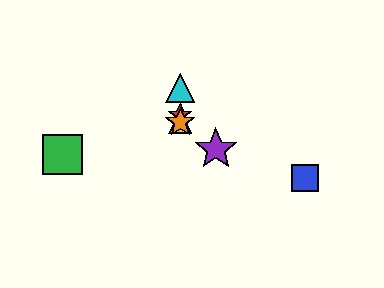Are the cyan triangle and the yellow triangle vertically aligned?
Yes, both are at x≈180.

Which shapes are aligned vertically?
The red star, the yellow triangle, the orange star, the cyan triangle are aligned vertically.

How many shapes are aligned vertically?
4 shapes (the red star, the yellow triangle, the orange star, the cyan triangle) are aligned vertically.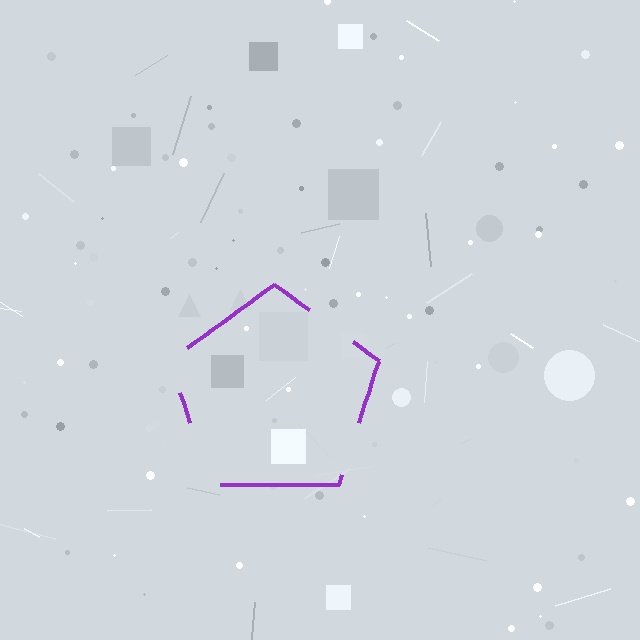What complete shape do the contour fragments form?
The contour fragments form a pentagon.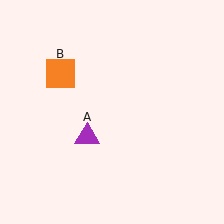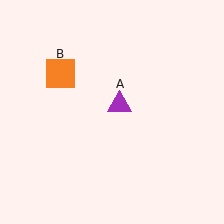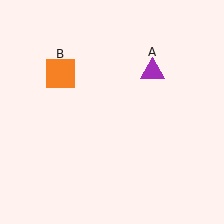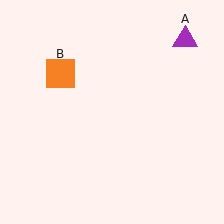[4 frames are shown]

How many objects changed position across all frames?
1 object changed position: purple triangle (object A).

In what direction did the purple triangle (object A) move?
The purple triangle (object A) moved up and to the right.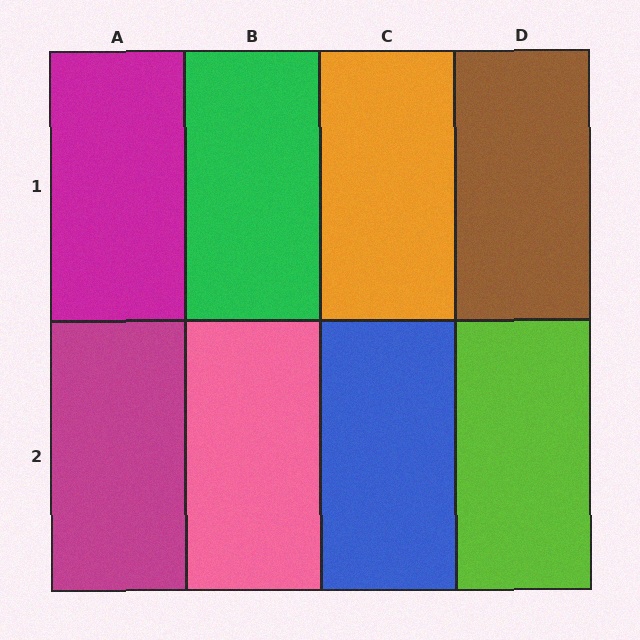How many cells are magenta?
2 cells are magenta.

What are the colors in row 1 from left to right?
Magenta, green, orange, brown.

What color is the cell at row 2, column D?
Lime.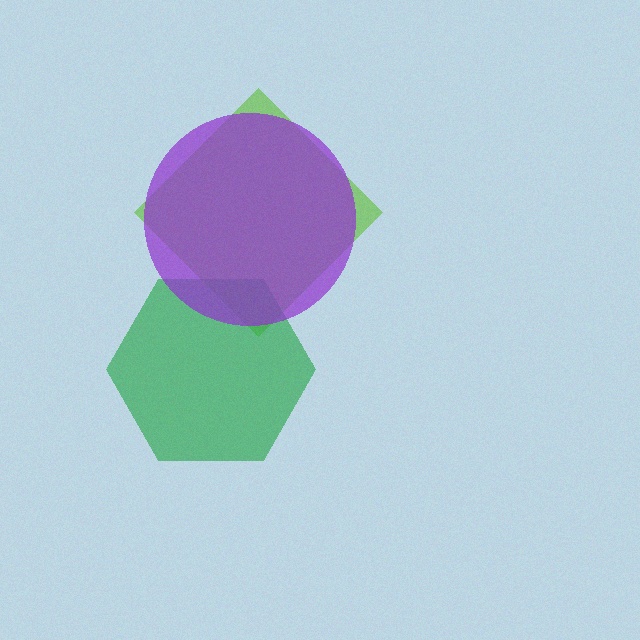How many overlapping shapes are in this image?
There are 3 overlapping shapes in the image.